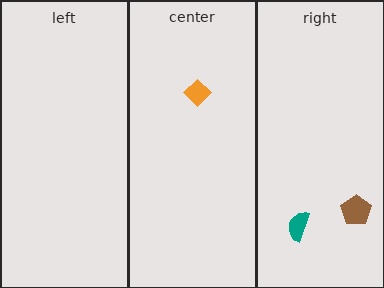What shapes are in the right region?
The teal semicircle, the brown pentagon.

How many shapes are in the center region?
1.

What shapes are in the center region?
The orange diamond.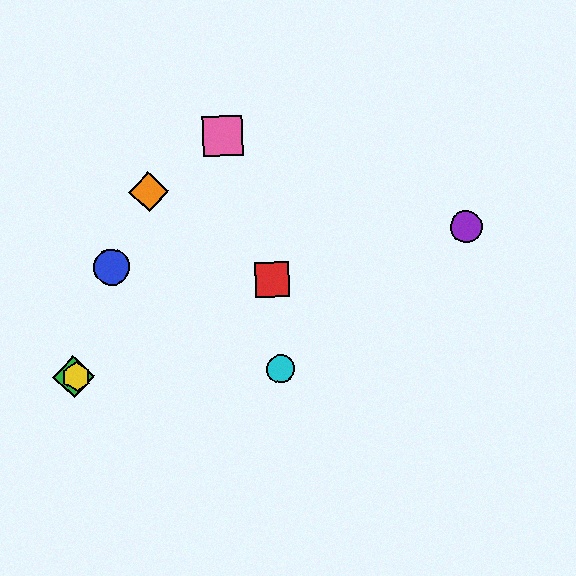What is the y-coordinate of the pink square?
The pink square is at y≈136.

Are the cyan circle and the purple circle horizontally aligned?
No, the cyan circle is at y≈369 and the purple circle is at y≈227.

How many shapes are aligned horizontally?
3 shapes (the green diamond, the yellow hexagon, the cyan circle) are aligned horizontally.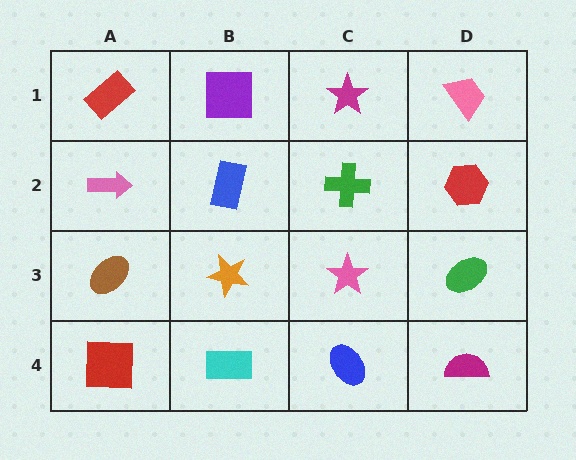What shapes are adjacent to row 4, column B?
An orange star (row 3, column B), a red square (row 4, column A), a blue ellipse (row 4, column C).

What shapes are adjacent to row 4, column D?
A green ellipse (row 3, column D), a blue ellipse (row 4, column C).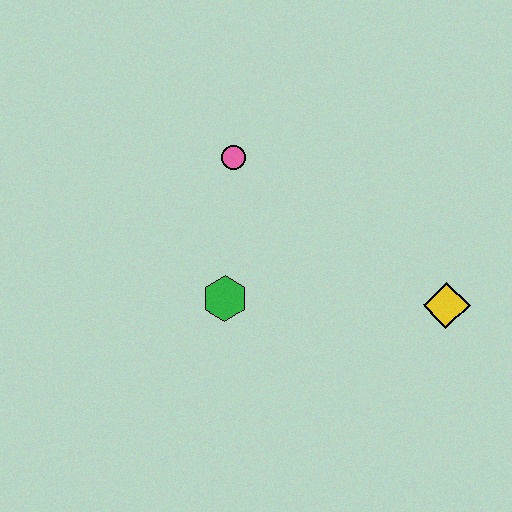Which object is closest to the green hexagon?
The pink circle is closest to the green hexagon.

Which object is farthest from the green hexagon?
The yellow diamond is farthest from the green hexagon.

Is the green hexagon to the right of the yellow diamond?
No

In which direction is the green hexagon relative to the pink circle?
The green hexagon is below the pink circle.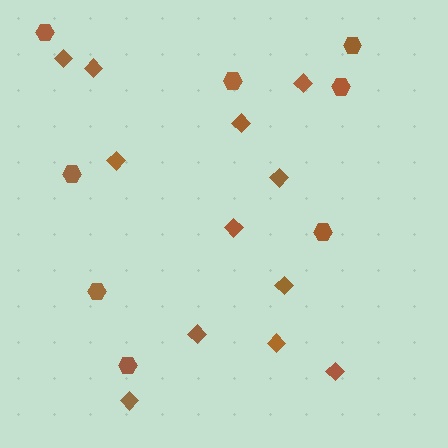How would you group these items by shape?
There are 2 groups: one group of diamonds (12) and one group of hexagons (8).